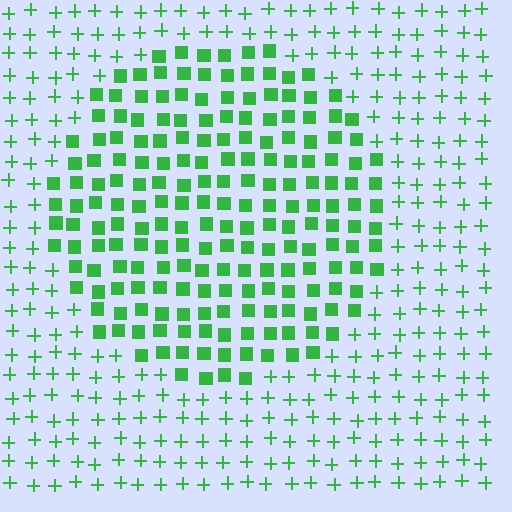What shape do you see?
I see a circle.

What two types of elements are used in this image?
The image uses squares inside the circle region and plus signs outside it.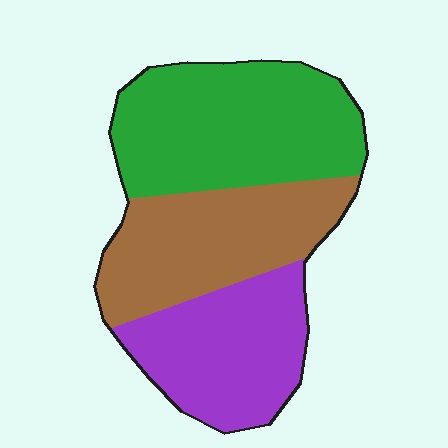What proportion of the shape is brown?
Brown covers roughly 30% of the shape.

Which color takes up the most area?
Green, at roughly 40%.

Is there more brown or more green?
Green.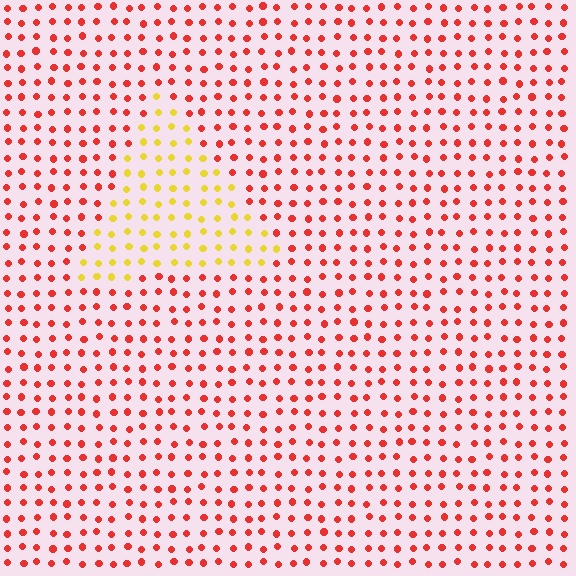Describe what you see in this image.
The image is filled with small red elements in a uniform arrangement. A triangle-shaped region is visible where the elements are tinted to a slightly different hue, forming a subtle color boundary.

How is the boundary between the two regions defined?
The boundary is defined purely by a slight shift in hue (about 54 degrees). Spacing, size, and orientation are identical on both sides.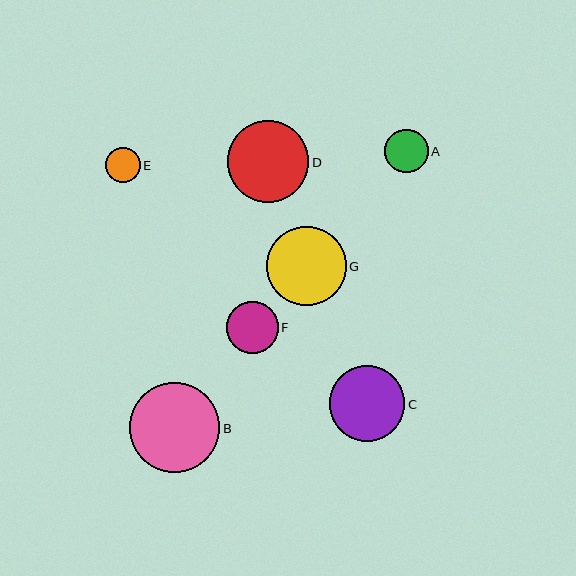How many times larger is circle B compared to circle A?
Circle B is approximately 2.1 times the size of circle A.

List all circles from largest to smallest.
From largest to smallest: B, D, G, C, F, A, E.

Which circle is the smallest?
Circle E is the smallest with a size of approximately 35 pixels.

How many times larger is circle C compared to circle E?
Circle C is approximately 2.2 times the size of circle E.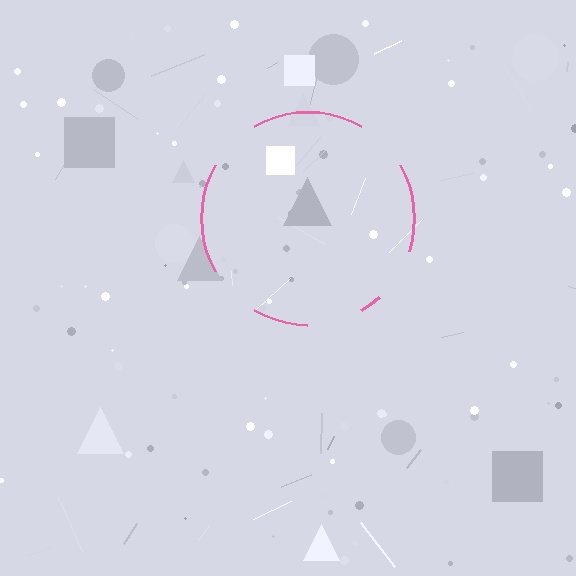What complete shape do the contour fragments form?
The contour fragments form a circle.